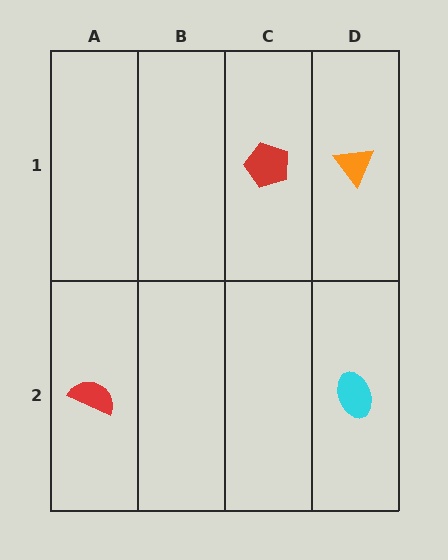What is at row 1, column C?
A red pentagon.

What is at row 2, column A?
A red semicircle.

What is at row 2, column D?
A cyan ellipse.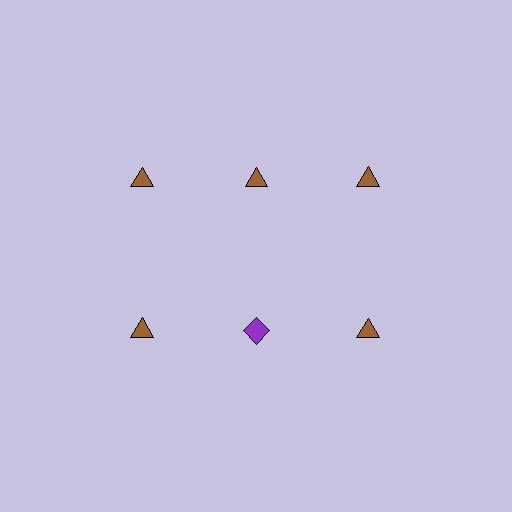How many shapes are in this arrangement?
There are 6 shapes arranged in a grid pattern.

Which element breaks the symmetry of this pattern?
The purple diamond in the second row, second from left column breaks the symmetry. All other shapes are brown triangles.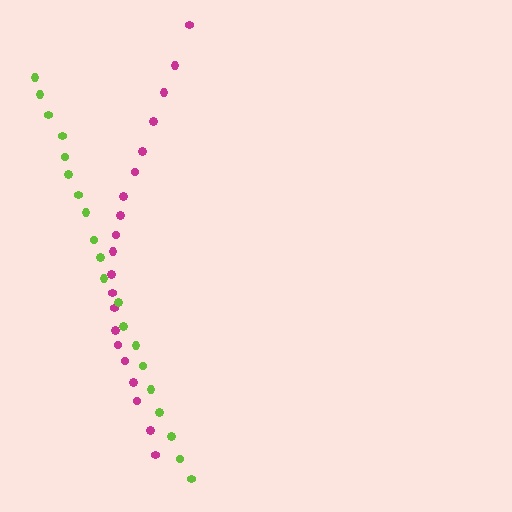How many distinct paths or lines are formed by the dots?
There are 2 distinct paths.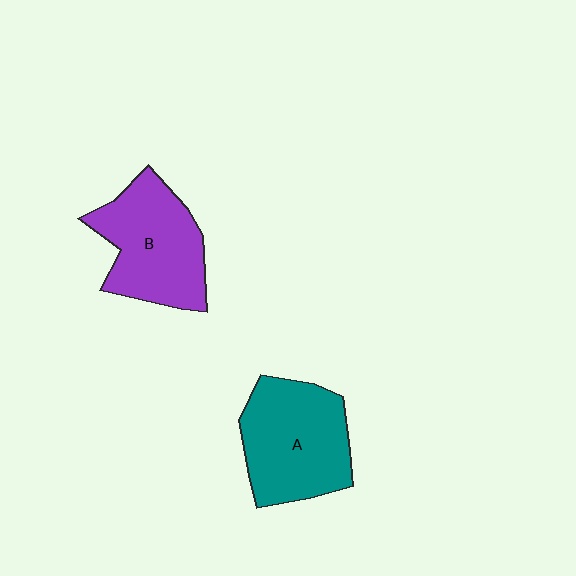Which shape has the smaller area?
Shape B (purple).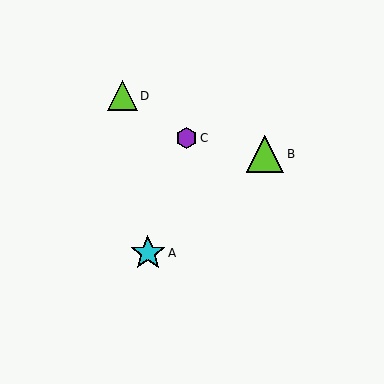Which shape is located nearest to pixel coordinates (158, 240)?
The cyan star (labeled A) at (148, 253) is nearest to that location.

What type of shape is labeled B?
Shape B is a lime triangle.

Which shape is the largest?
The lime triangle (labeled B) is the largest.